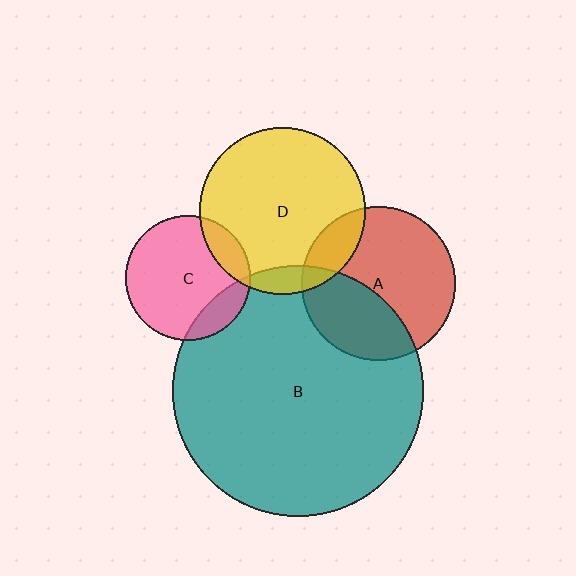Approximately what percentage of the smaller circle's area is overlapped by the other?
Approximately 35%.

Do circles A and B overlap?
Yes.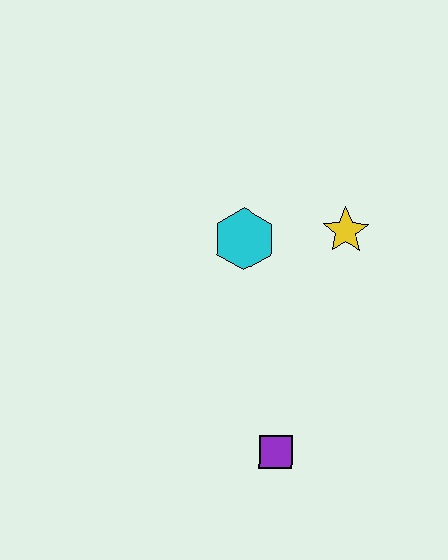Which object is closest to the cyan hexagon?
The yellow star is closest to the cyan hexagon.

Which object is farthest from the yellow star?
The purple square is farthest from the yellow star.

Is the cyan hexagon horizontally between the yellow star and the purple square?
No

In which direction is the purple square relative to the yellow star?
The purple square is below the yellow star.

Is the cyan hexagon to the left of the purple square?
Yes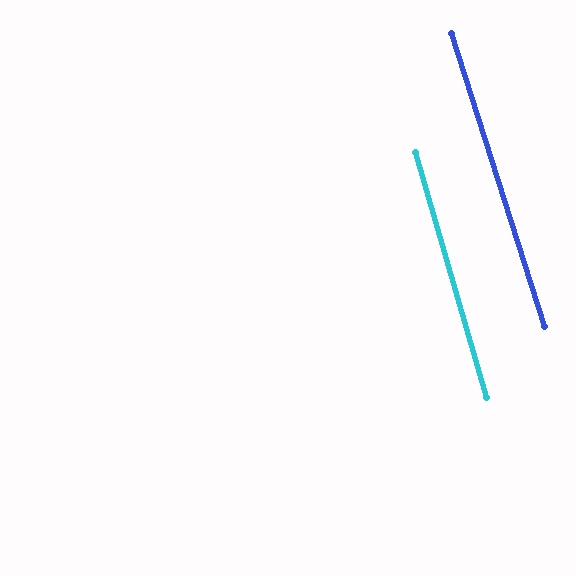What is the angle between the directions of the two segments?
Approximately 2 degrees.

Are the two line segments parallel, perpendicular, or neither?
Parallel — their directions differ by only 1.6°.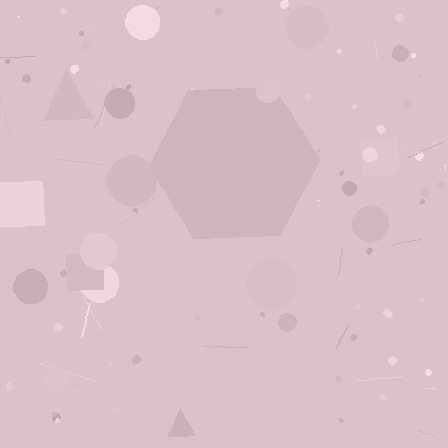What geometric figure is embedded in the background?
A hexagon is embedded in the background.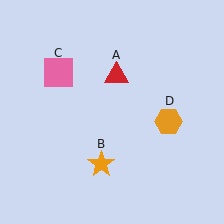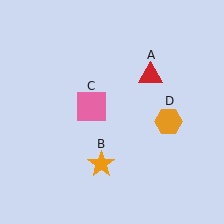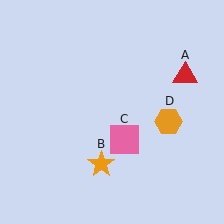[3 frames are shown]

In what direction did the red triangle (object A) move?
The red triangle (object A) moved right.